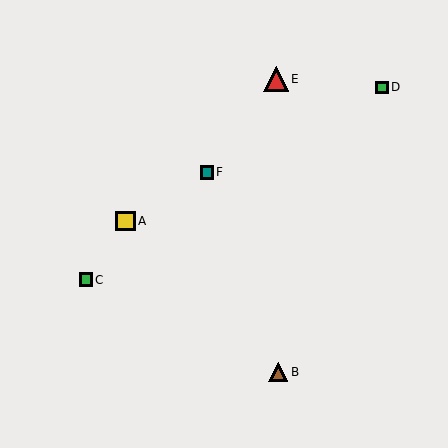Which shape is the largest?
The red triangle (labeled E) is the largest.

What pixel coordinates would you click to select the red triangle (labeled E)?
Click at (276, 79) to select the red triangle E.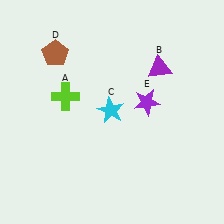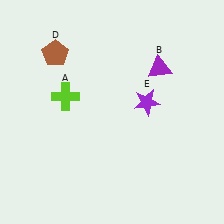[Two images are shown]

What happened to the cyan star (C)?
The cyan star (C) was removed in Image 2. It was in the top-left area of Image 1.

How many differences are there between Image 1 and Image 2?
There is 1 difference between the two images.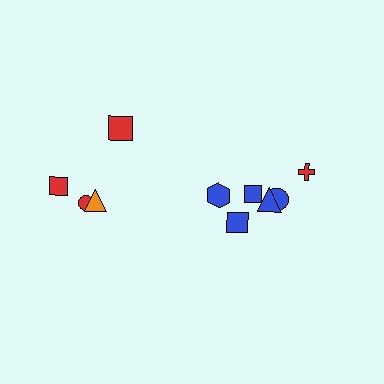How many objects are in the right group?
There are 6 objects.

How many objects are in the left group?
There are 4 objects.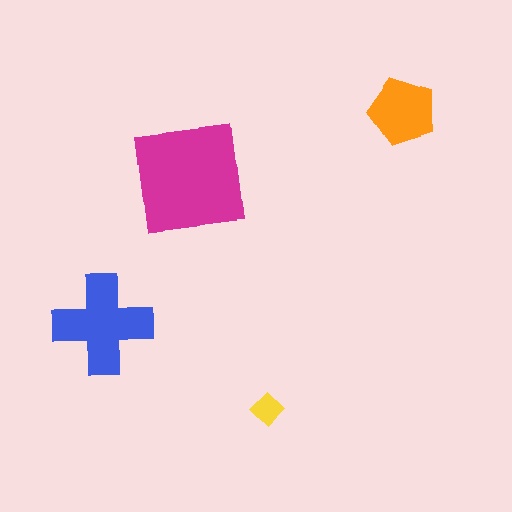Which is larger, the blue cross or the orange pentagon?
The blue cross.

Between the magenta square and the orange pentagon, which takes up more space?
The magenta square.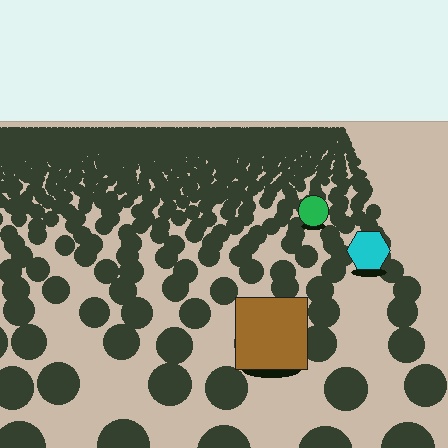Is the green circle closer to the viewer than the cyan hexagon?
No. The cyan hexagon is closer — you can tell from the texture gradient: the ground texture is coarser near it.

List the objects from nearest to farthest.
From nearest to farthest: the brown square, the cyan hexagon, the green circle.